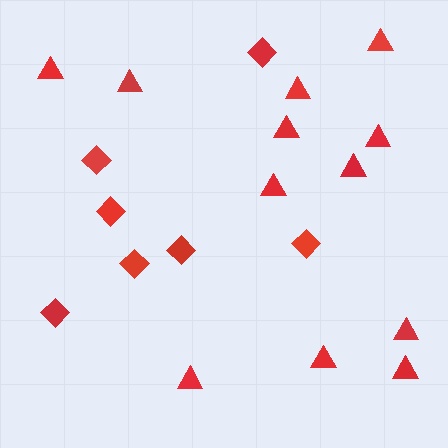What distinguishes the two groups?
There are 2 groups: one group of diamonds (7) and one group of triangles (12).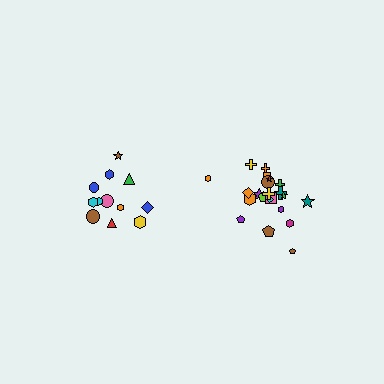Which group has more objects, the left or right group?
The right group.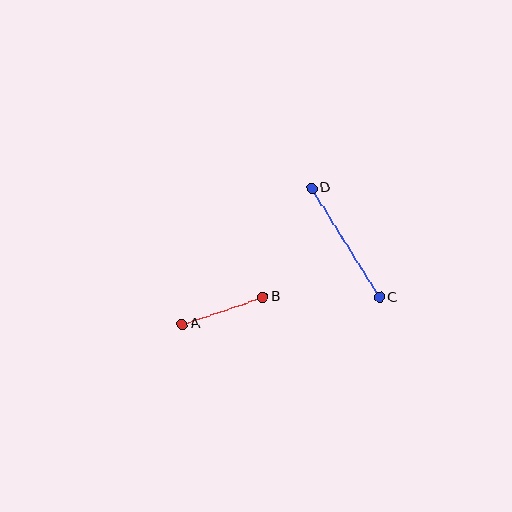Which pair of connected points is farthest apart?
Points C and D are farthest apart.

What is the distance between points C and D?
The distance is approximately 129 pixels.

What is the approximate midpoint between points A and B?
The midpoint is at approximately (223, 311) pixels.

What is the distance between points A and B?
The distance is approximately 85 pixels.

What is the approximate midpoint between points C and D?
The midpoint is at approximately (346, 243) pixels.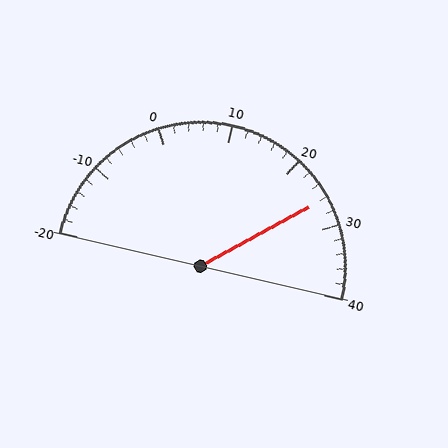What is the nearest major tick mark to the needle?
The nearest major tick mark is 30.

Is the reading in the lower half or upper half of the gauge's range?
The reading is in the upper half of the range (-20 to 40).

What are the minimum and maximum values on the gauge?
The gauge ranges from -20 to 40.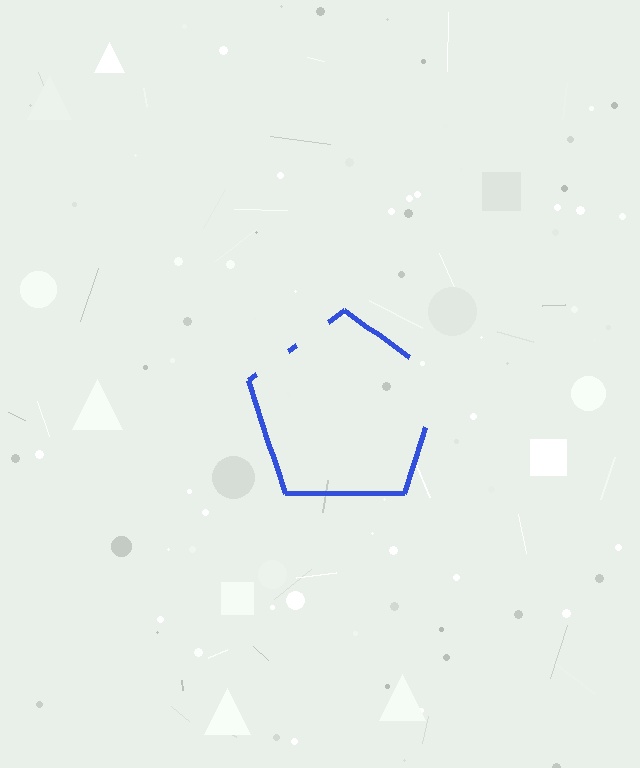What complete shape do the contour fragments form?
The contour fragments form a pentagon.